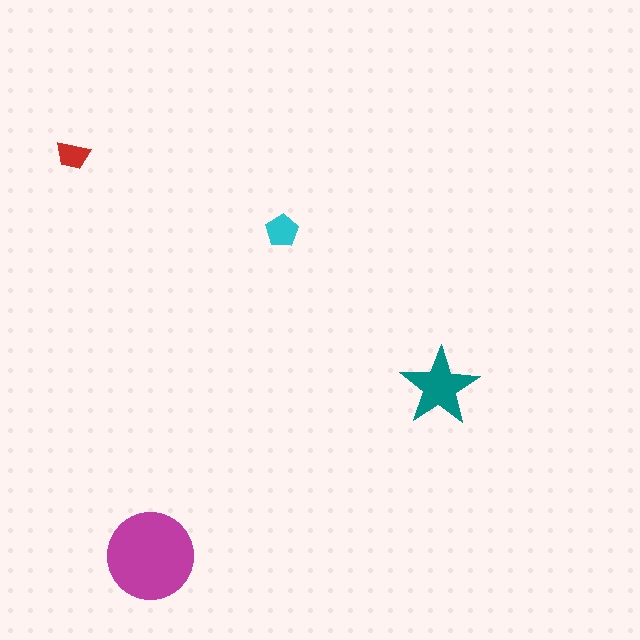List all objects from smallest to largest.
The red trapezoid, the cyan pentagon, the teal star, the magenta circle.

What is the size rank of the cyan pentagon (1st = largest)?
3rd.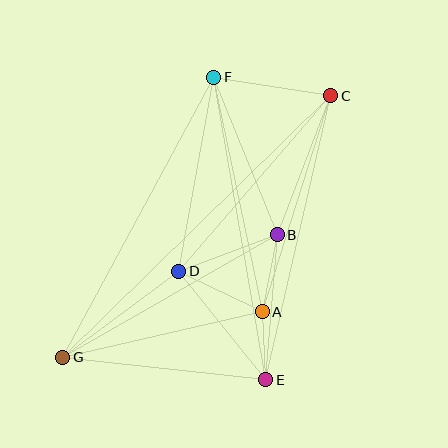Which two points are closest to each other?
Points A and E are closest to each other.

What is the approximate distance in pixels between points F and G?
The distance between F and G is approximately 318 pixels.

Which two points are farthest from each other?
Points C and G are farthest from each other.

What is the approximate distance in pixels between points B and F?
The distance between B and F is approximately 170 pixels.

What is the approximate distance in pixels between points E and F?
The distance between E and F is approximately 307 pixels.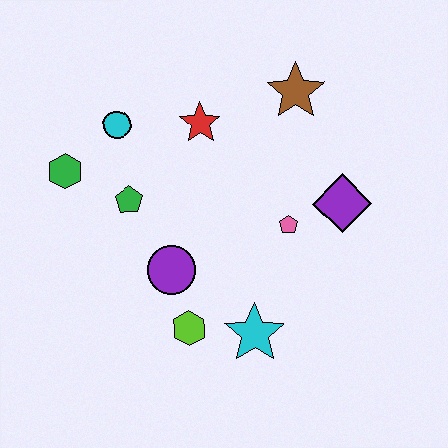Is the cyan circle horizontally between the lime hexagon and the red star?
No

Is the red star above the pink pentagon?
Yes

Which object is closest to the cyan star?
The lime hexagon is closest to the cyan star.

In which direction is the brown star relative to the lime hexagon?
The brown star is above the lime hexagon.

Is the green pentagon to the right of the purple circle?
No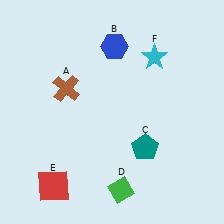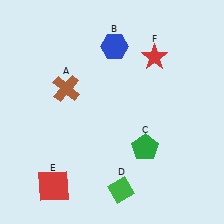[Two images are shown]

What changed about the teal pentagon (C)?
In Image 1, C is teal. In Image 2, it changed to green.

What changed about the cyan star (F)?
In Image 1, F is cyan. In Image 2, it changed to red.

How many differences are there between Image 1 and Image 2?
There are 2 differences between the two images.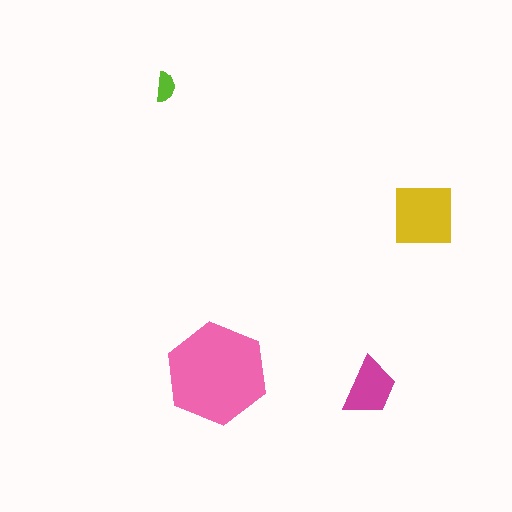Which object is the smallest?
The lime semicircle.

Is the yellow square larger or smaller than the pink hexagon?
Smaller.